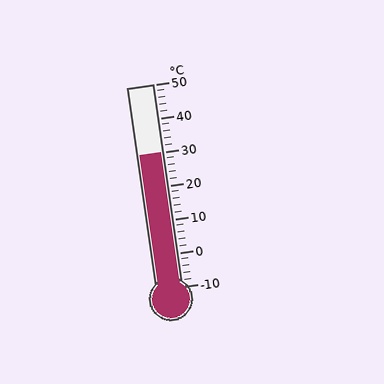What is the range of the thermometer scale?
The thermometer scale ranges from -10°C to 50°C.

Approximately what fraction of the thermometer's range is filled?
The thermometer is filled to approximately 65% of its range.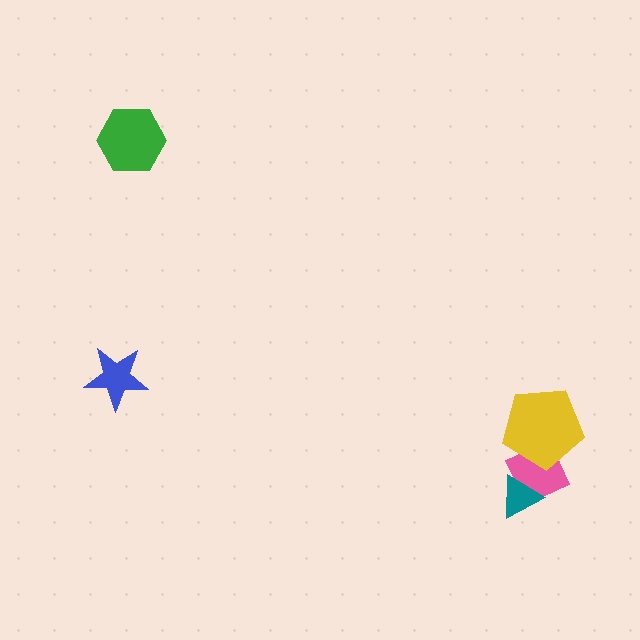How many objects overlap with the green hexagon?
0 objects overlap with the green hexagon.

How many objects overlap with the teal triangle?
1 object overlaps with the teal triangle.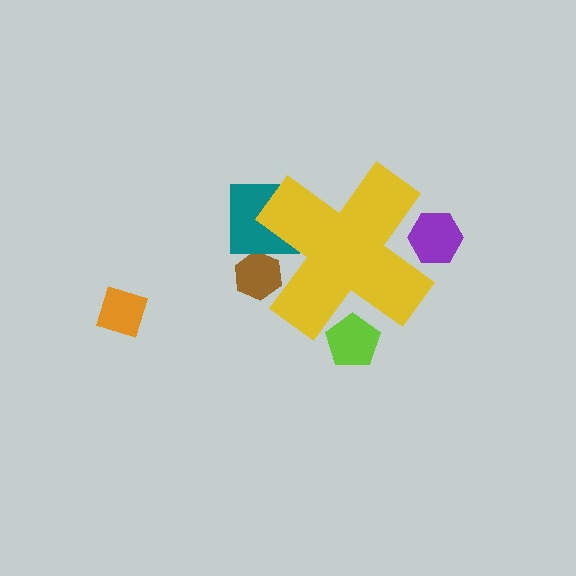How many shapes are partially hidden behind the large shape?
4 shapes are partially hidden.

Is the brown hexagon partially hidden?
Yes, the brown hexagon is partially hidden behind the yellow cross.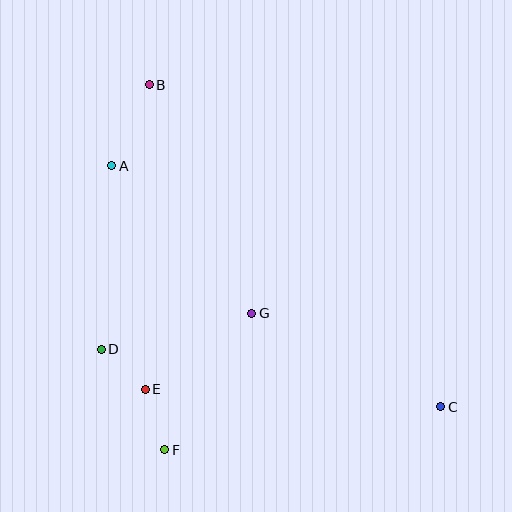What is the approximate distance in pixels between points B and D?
The distance between B and D is approximately 268 pixels.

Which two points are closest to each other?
Points D and E are closest to each other.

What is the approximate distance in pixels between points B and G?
The distance between B and G is approximately 250 pixels.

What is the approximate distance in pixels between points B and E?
The distance between B and E is approximately 304 pixels.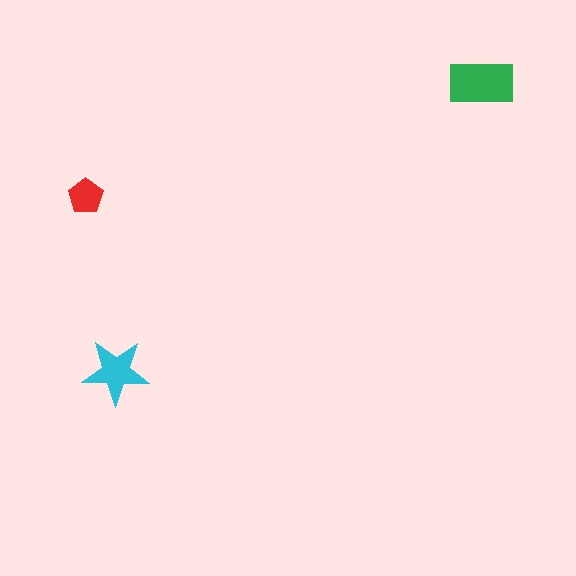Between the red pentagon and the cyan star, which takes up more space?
The cyan star.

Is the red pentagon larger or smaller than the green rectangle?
Smaller.